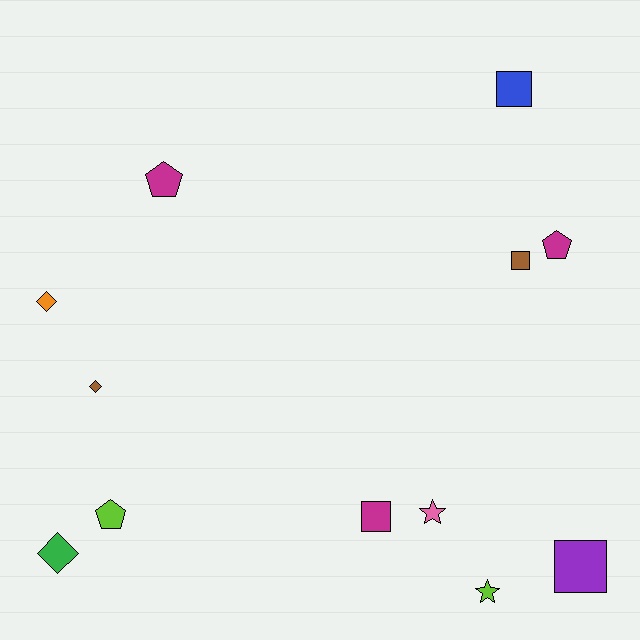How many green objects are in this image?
There is 1 green object.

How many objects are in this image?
There are 12 objects.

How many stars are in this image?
There are 2 stars.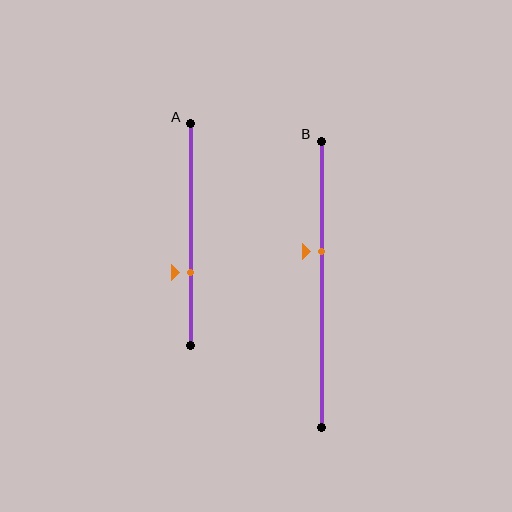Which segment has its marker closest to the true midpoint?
Segment B has its marker closest to the true midpoint.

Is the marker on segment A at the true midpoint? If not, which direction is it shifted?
No, the marker on segment A is shifted downward by about 17% of the segment length.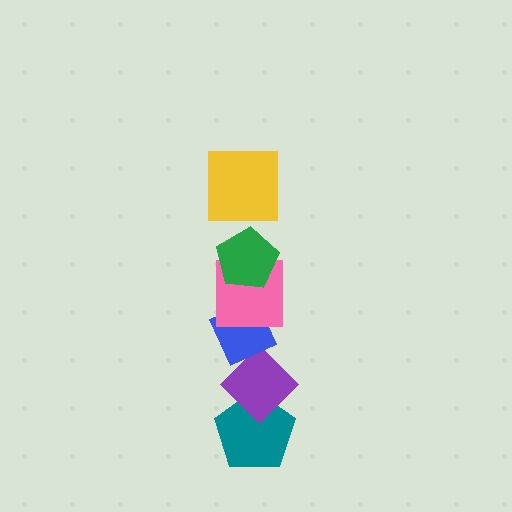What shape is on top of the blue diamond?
The pink square is on top of the blue diamond.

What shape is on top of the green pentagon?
The yellow square is on top of the green pentagon.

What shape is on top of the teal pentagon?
The purple diamond is on top of the teal pentagon.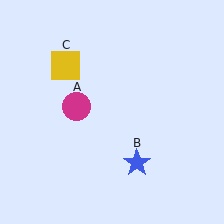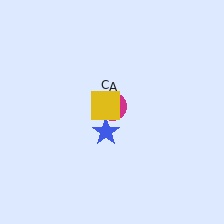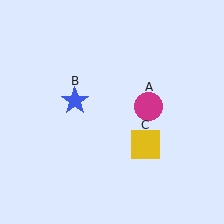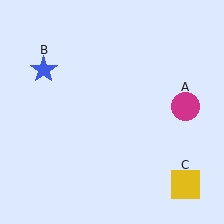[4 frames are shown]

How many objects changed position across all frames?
3 objects changed position: magenta circle (object A), blue star (object B), yellow square (object C).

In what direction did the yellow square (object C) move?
The yellow square (object C) moved down and to the right.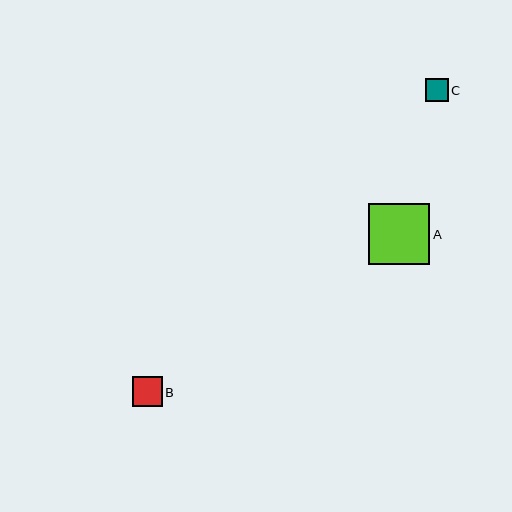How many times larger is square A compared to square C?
Square A is approximately 2.7 times the size of square C.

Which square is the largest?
Square A is the largest with a size of approximately 61 pixels.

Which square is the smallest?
Square C is the smallest with a size of approximately 23 pixels.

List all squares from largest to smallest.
From largest to smallest: A, B, C.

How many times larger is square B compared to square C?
Square B is approximately 1.3 times the size of square C.